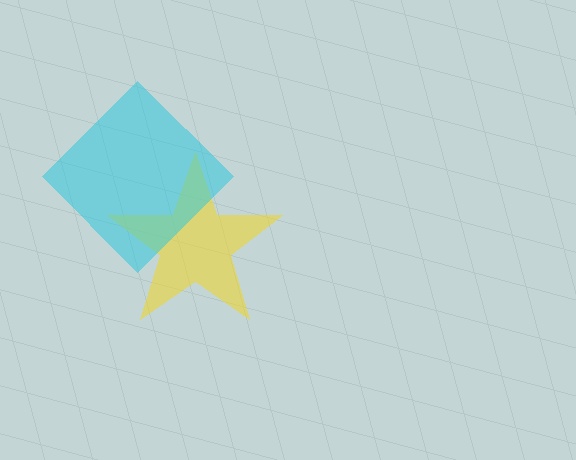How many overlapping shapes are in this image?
There are 2 overlapping shapes in the image.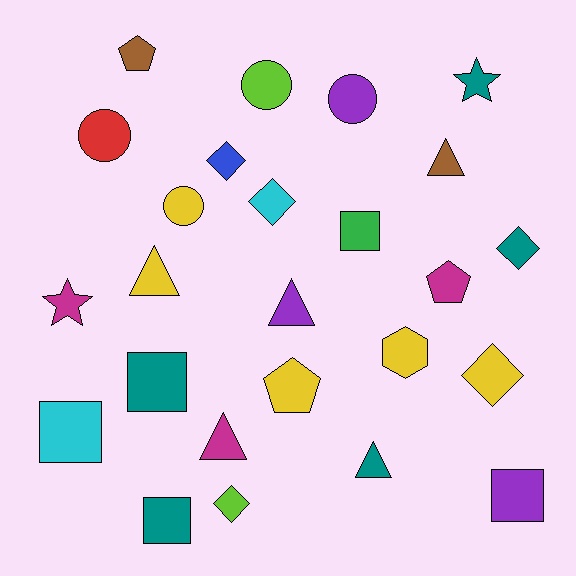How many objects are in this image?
There are 25 objects.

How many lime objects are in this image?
There are 2 lime objects.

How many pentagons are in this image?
There are 3 pentagons.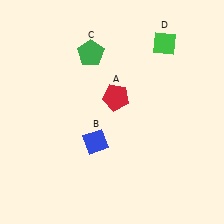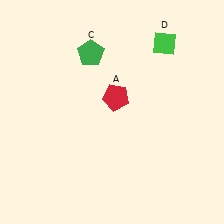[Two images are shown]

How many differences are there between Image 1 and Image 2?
There is 1 difference between the two images.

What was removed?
The blue diamond (B) was removed in Image 2.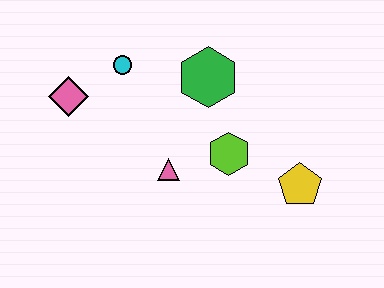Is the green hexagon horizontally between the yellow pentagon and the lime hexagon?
No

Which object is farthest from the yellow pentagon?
The pink diamond is farthest from the yellow pentagon.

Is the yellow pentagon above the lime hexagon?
No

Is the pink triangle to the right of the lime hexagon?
No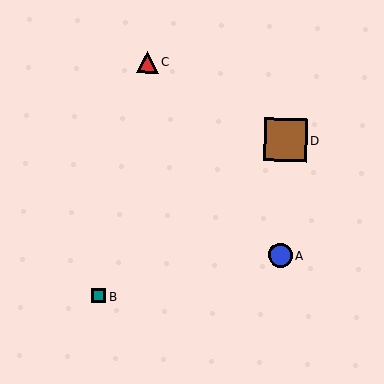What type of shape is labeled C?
Shape C is a red triangle.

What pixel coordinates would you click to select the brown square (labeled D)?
Click at (286, 140) to select the brown square D.